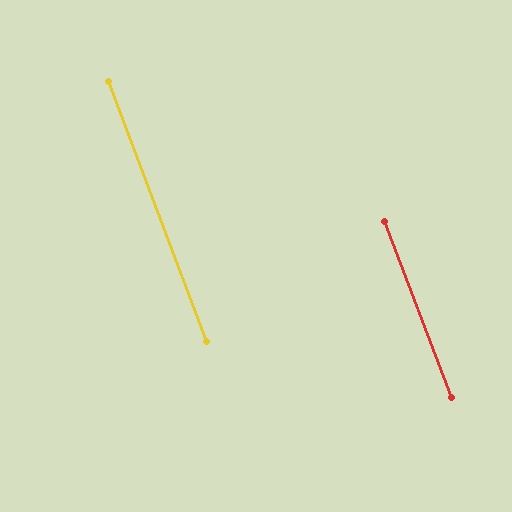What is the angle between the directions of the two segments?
Approximately 0 degrees.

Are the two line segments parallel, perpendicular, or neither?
Parallel — their directions differ by only 0.1°.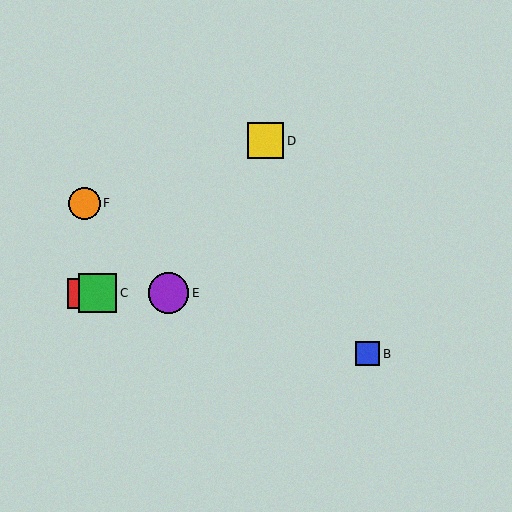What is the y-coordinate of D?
Object D is at y≈141.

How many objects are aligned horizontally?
3 objects (A, C, E) are aligned horizontally.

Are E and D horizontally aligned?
No, E is at y≈293 and D is at y≈141.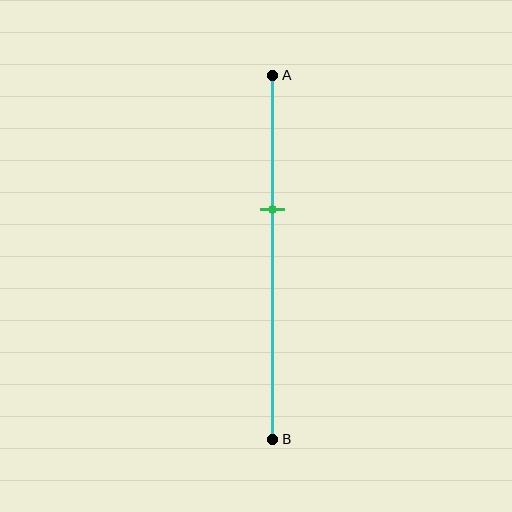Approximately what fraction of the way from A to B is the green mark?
The green mark is approximately 35% of the way from A to B.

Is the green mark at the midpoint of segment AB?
No, the mark is at about 35% from A, not at the 50% midpoint.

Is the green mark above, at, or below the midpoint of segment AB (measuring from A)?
The green mark is above the midpoint of segment AB.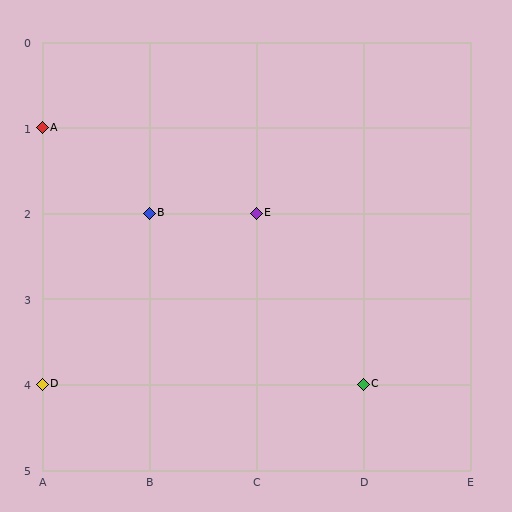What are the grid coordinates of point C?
Point C is at grid coordinates (D, 4).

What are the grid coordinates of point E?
Point E is at grid coordinates (C, 2).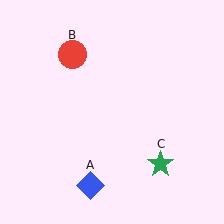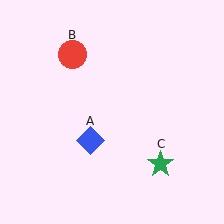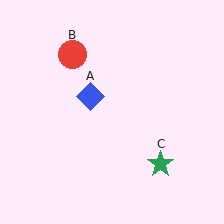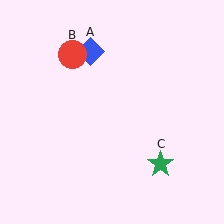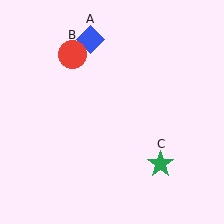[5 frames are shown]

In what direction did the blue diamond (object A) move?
The blue diamond (object A) moved up.